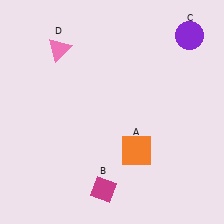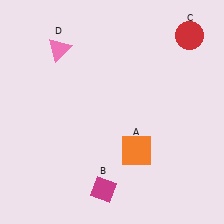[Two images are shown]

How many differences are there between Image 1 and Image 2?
There is 1 difference between the two images.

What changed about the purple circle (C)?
In Image 1, C is purple. In Image 2, it changed to red.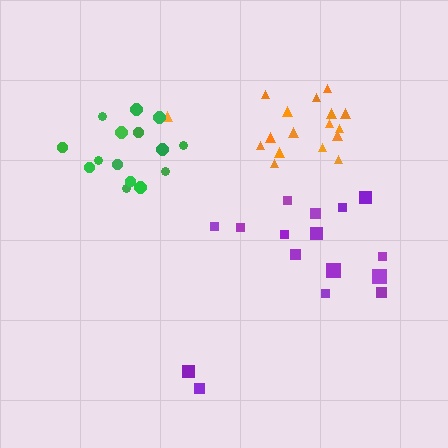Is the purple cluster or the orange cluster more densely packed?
Orange.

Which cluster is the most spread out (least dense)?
Purple.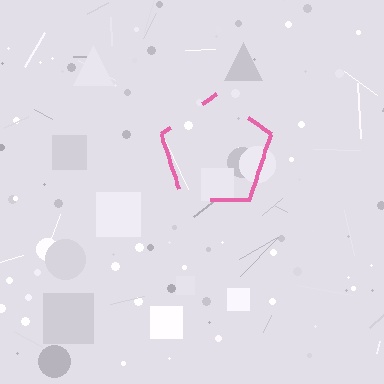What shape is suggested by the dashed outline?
The dashed outline suggests a pentagon.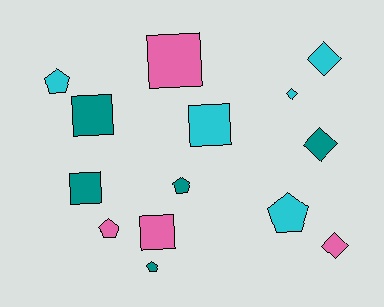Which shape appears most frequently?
Pentagon, with 5 objects.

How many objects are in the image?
There are 14 objects.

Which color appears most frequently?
Teal, with 5 objects.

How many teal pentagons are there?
There are 2 teal pentagons.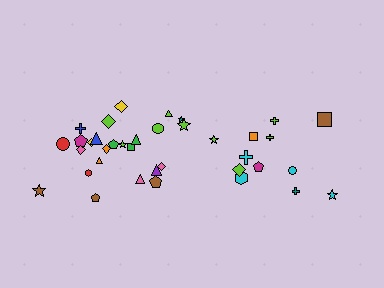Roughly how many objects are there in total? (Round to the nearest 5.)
Roughly 35 objects in total.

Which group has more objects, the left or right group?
The left group.